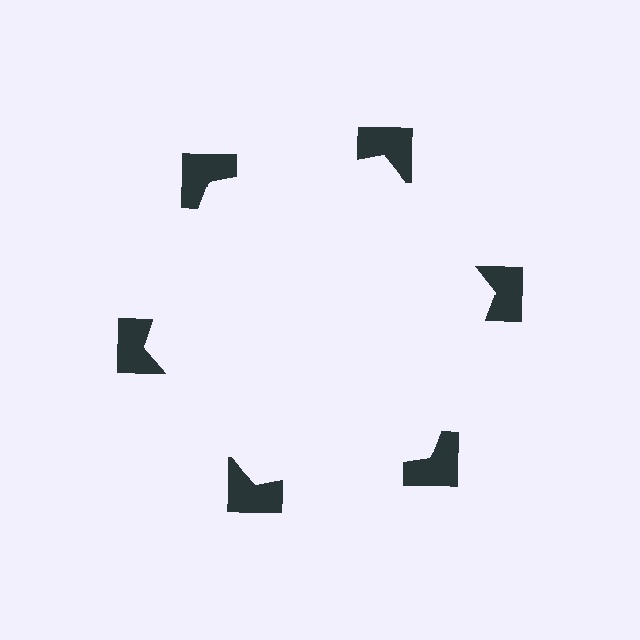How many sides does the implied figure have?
6 sides.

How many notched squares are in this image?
There are 6 — one at each vertex of the illusory hexagon.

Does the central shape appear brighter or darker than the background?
It typically appears slightly brighter than the background, even though no actual brightness change is drawn.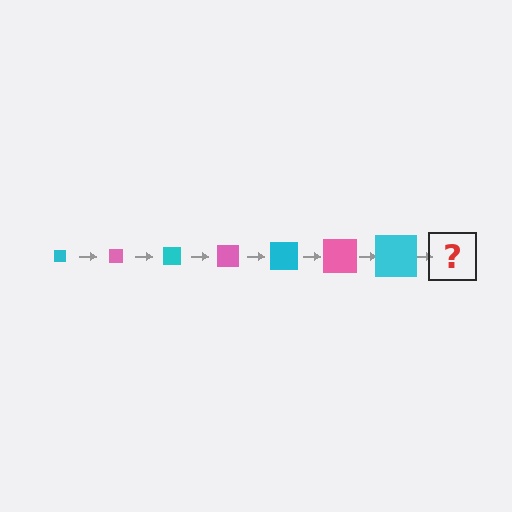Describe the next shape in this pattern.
It should be a pink square, larger than the previous one.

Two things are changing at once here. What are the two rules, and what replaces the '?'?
The two rules are that the square grows larger each step and the color cycles through cyan and pink. The '?' should be a pink square, larger than the previous one.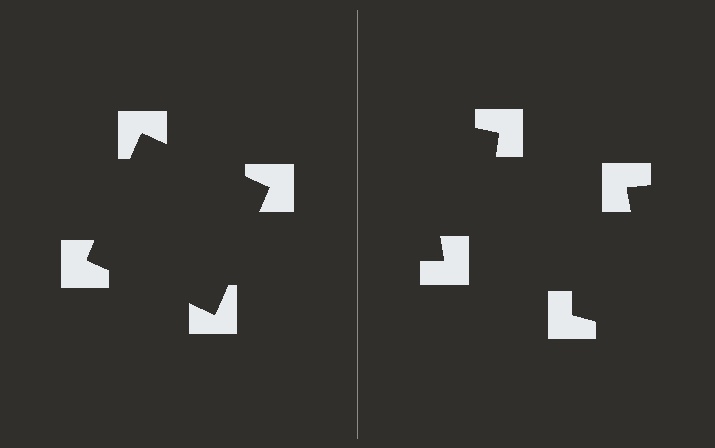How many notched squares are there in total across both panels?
8 — 4 on each side.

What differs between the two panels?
The notched squares are positioned identically on both sides; only the wedge orientations differ. On the left they align to a square; on the right they are misaligned.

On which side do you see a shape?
An illusory square appears on the left side. On the right side the wedge cuts are rotated, so no coherent shape forms.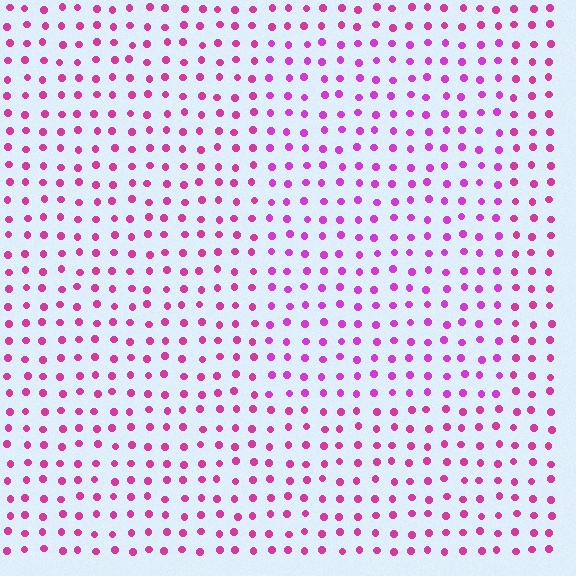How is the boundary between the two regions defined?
The boundary is defined purely by a slight shift in hue (about 22 degrees). Spacing, size, and orientation are identical on both sides.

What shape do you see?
I see a rectangle.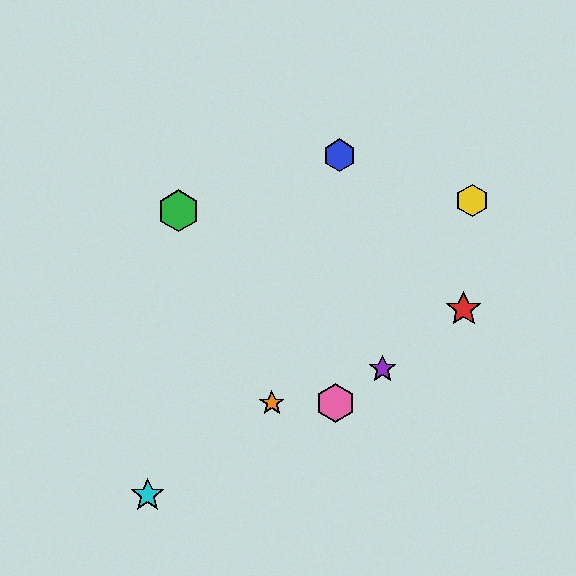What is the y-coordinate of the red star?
The red star is at y≈309.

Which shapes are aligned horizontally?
The orange star, the pink hexagon are aligned horizontally.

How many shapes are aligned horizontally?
2 shapes (the orange star, the pink hexagon) are aligned horizontally.